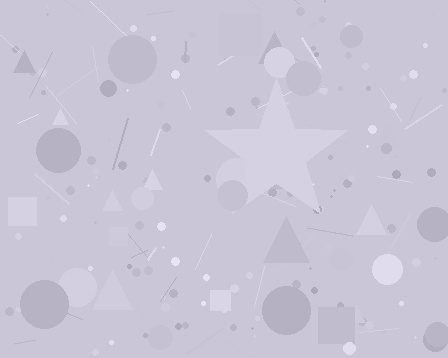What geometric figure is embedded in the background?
A star is embedded in the background.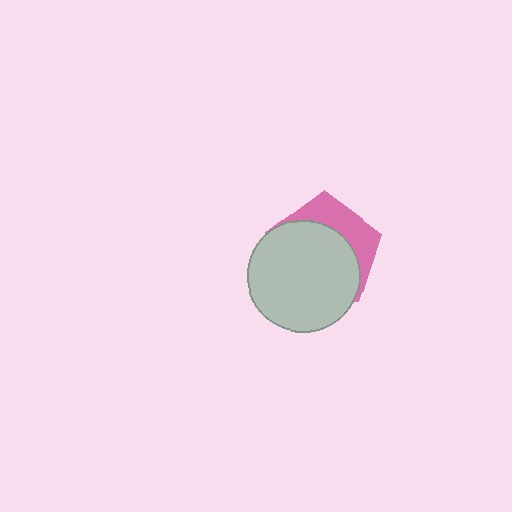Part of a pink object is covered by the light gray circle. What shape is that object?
It is a pentagon.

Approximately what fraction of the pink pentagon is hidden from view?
Roughly 69% of the pink pentagon is hidden behind the light gray circle.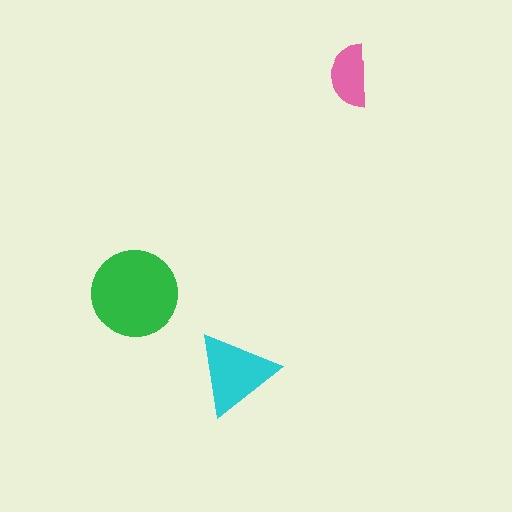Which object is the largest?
The green circle.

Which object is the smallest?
The pink semicircle.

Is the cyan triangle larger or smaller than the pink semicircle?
Larger.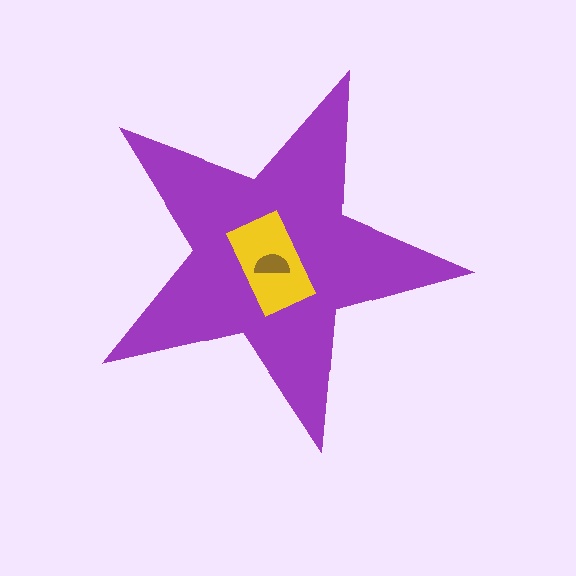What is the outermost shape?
The purple star.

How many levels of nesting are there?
3.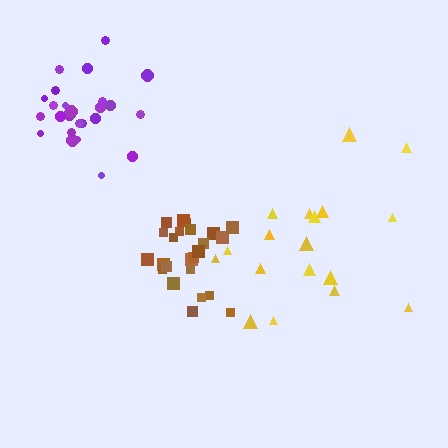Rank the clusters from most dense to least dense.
brown, purple, yellow.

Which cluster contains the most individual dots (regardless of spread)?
Purple (25).